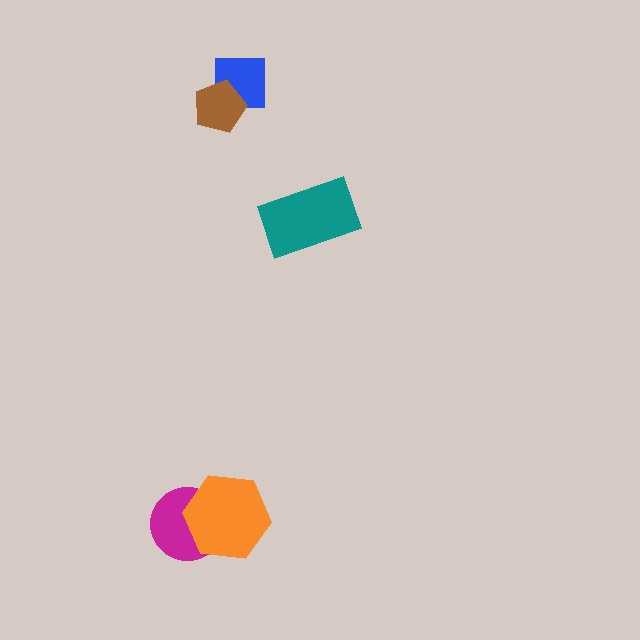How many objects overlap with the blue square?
1 object overlaps with the blue square.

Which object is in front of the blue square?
The brown pentagon is in front of the blue square.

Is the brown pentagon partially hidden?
No, no other shape covers it.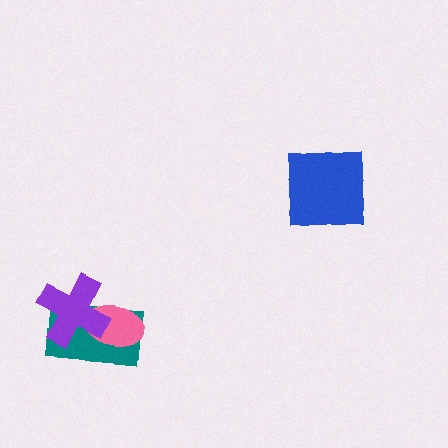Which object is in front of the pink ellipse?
The purple cross is in front of the pink ellipse.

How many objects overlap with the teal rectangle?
2 objects overlap with the teal rectangle.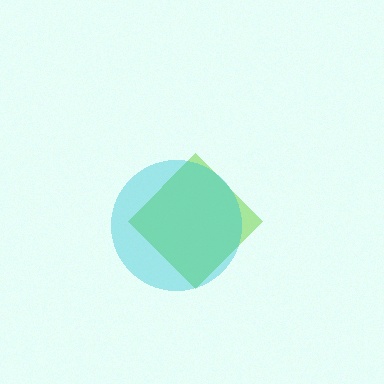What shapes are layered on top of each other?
The layered shapes are: a lime diamond, a cyan circle.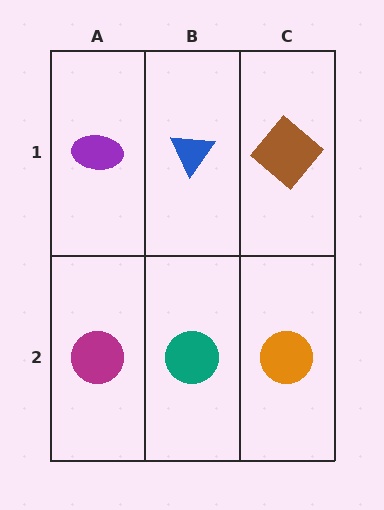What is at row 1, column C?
A brown diamond.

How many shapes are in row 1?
3 shapes.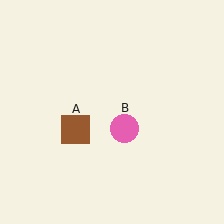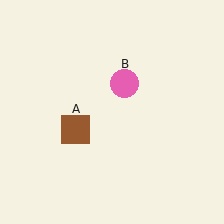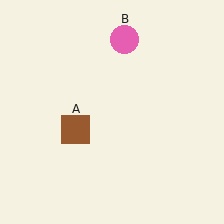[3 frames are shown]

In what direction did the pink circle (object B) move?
The pink circle (object B) moved up.